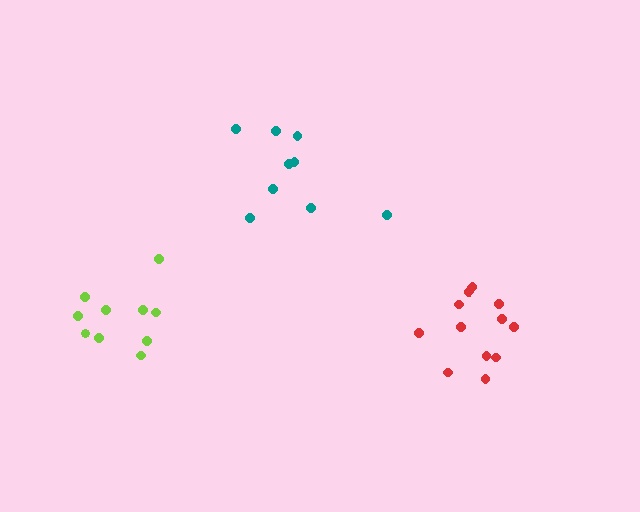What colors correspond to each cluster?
The clusters are colored: lime, teal, red.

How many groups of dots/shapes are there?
There are 3 groups.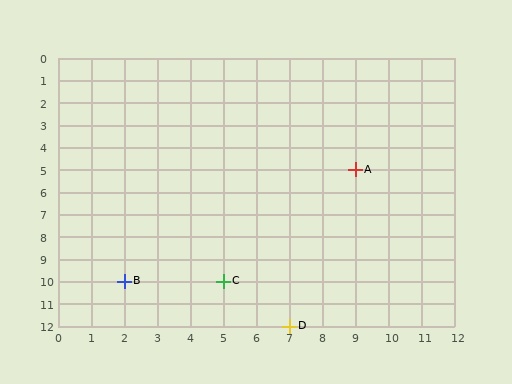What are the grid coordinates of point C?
Point C is at grid coordinates (5, 10).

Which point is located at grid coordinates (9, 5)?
Point A is at (9, 5).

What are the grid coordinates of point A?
Point A is at grid coordinates (9, 5).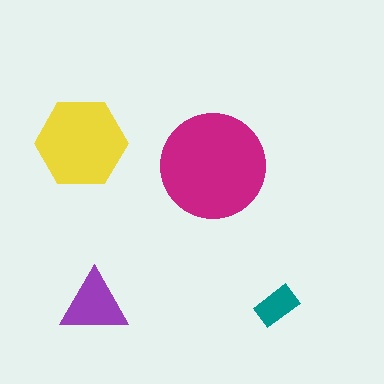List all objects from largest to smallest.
The magenta circle, the yellow hexagon, the purple triangle, the teal rectangle.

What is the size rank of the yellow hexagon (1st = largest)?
2nd.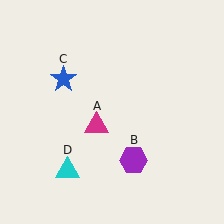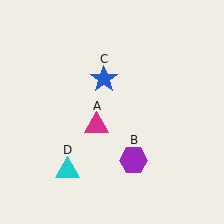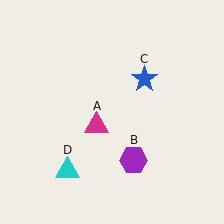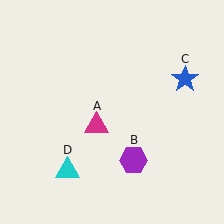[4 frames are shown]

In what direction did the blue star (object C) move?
The blue star (object C) moved right.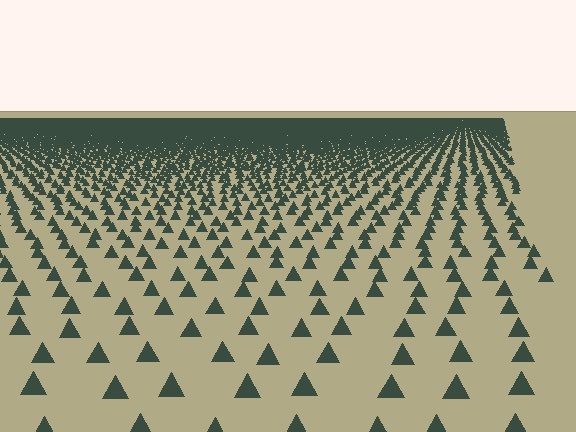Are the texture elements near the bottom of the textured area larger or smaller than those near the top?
Larger. Near the bottom, elements are closer to the viewer and appear at a bigger on-screen size.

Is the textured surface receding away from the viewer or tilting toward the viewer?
The surface is receding away from the viewer. Texture elements get smaller and denser toward the top.